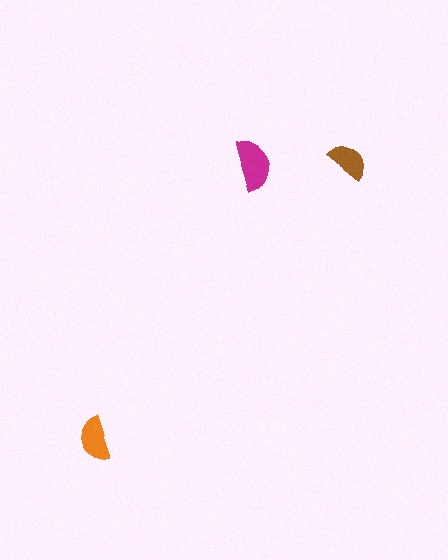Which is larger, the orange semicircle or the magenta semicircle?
The magenta one.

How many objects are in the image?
There are 3 objects in the image.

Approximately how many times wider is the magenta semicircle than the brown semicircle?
About 1.5 times wider.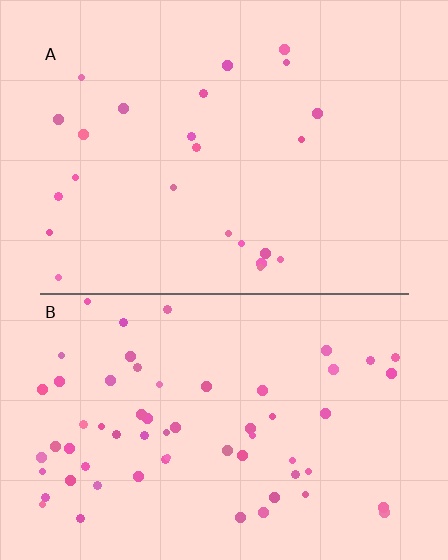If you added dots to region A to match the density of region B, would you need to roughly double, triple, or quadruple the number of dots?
Approximately triple.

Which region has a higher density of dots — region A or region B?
B (the bottom).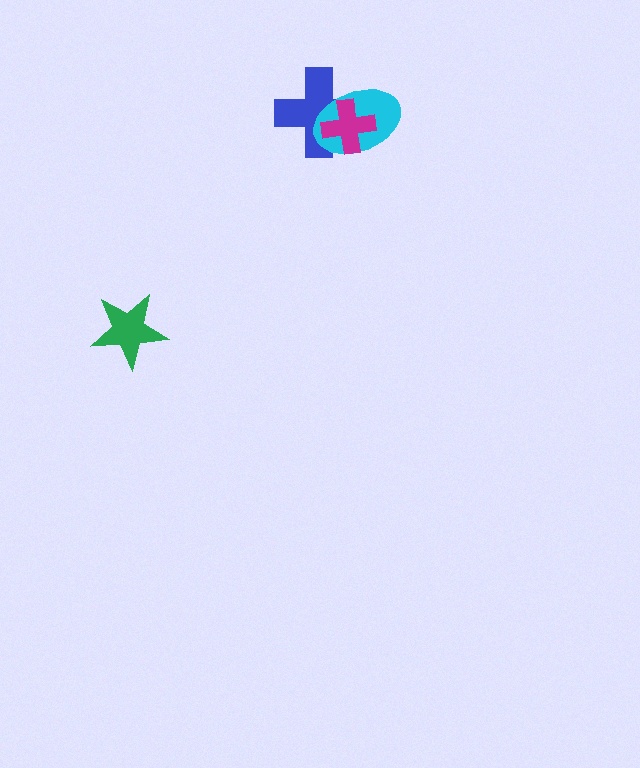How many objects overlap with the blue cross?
2 objects overlap with the blue cross.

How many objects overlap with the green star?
0 objects overlap with the green star.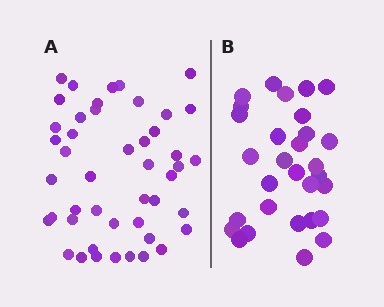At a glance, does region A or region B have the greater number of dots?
Region A (the left region) has more dots.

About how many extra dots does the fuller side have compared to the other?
Region A has approximately 15 more dots than region B.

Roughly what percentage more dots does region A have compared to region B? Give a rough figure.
About 55% more.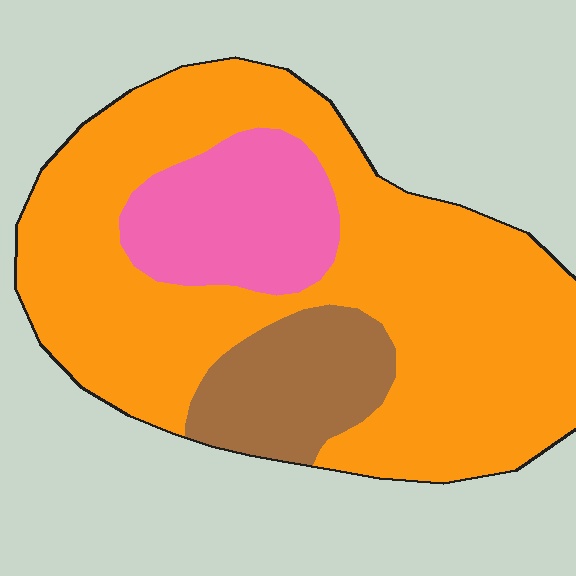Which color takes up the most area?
Orange, at roughly 70%.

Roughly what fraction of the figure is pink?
Pink takes up about one sixth (1/6) of the figure.